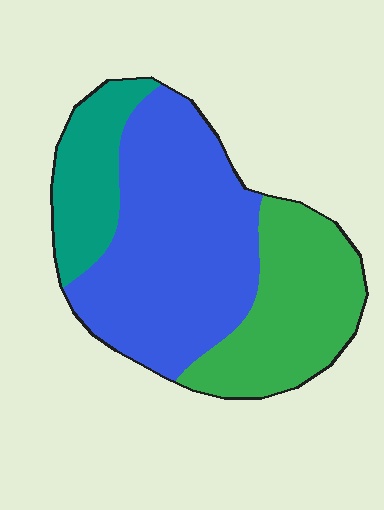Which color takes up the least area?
Teal, at roughly 15%.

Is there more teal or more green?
Green.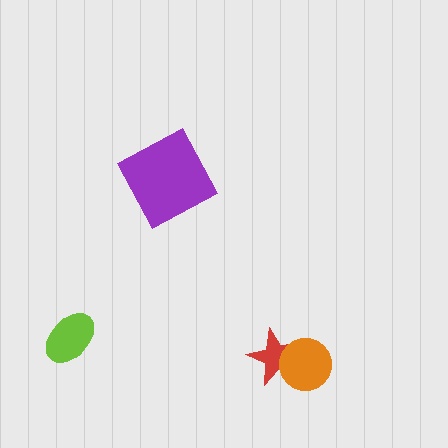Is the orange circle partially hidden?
No, no other shape covers it.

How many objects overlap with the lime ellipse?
0 objects overlap with the lime ellipse.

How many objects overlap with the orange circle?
1 object overlaps with the orange circle.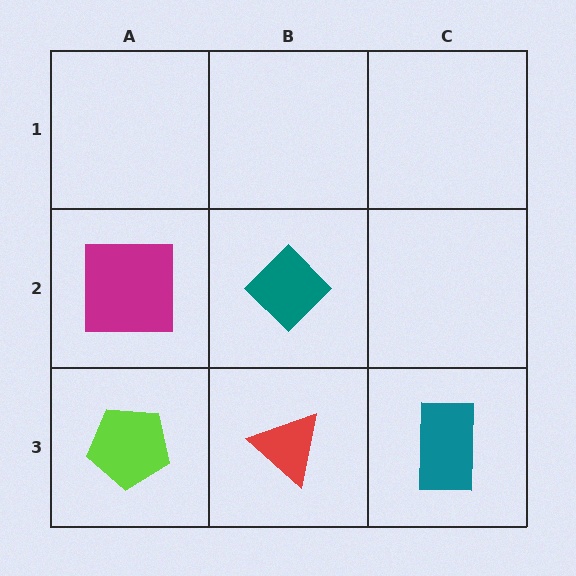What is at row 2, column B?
A teal diamond.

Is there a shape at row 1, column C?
No, that cell is empty.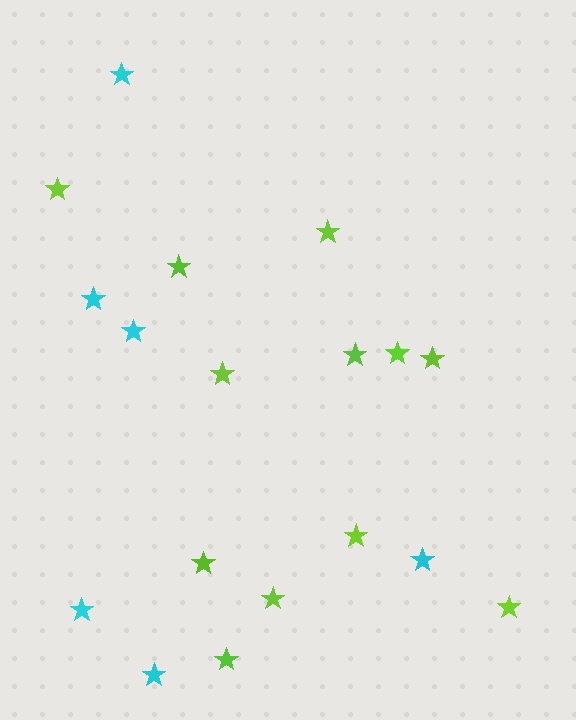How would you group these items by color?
There are 2 groups: one group of lime stars (12) and one group of cyan stars (6).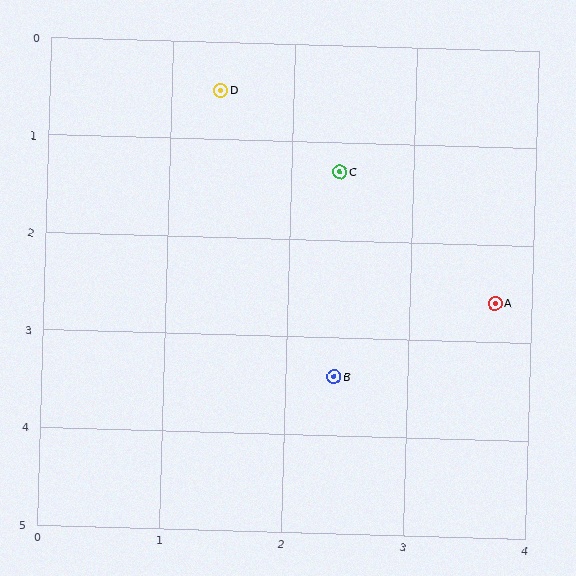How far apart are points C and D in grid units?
Points C and D are about 1.3 grid units apart.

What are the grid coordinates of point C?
Point C is at approximately (2.4, 1.3).